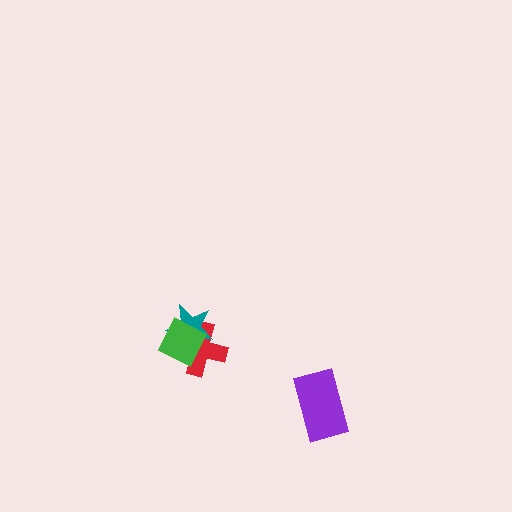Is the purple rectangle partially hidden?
No, no other shape covers it.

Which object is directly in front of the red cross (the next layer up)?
The teal star is directly in front of the red cross.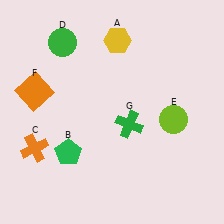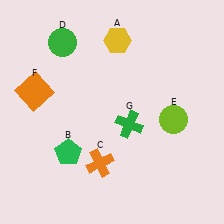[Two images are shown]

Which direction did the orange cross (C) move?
The orange cross (C) moved right.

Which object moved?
The orange cross (C) moved right.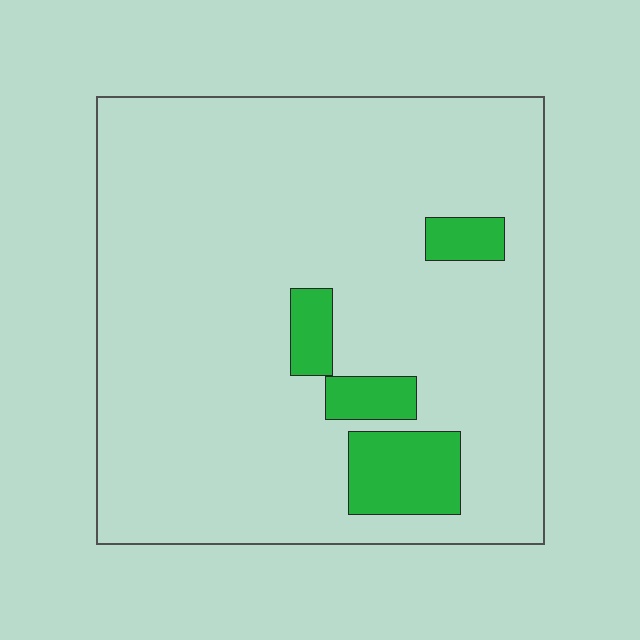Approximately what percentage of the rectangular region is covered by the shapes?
Approximately 10%.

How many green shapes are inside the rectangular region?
4.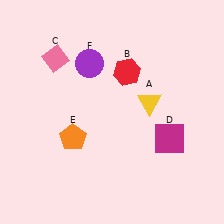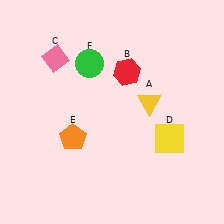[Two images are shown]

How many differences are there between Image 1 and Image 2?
There are 2 differences between the two images.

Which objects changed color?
D changed from magenta to yellow. F changed from purple to green.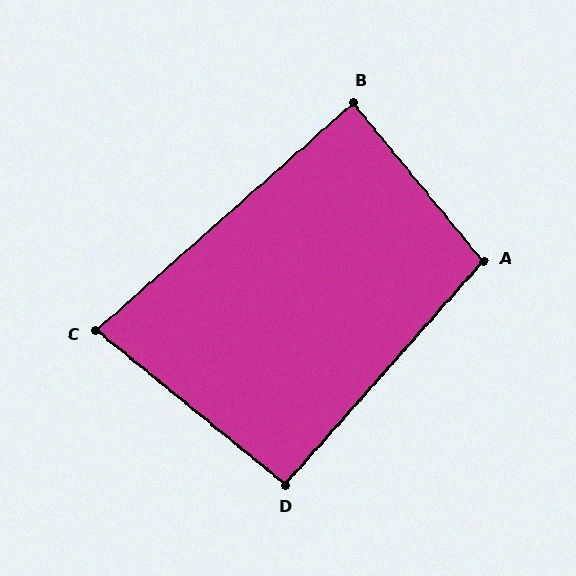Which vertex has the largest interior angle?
A, at approximately 99 degrees.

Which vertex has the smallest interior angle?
C, at approximately 81 degrees.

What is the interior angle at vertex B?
Approximately 88 degrees (approximately right).